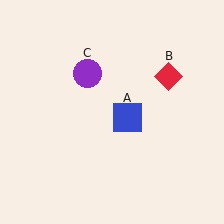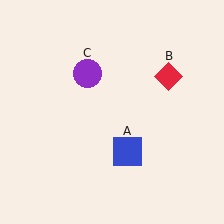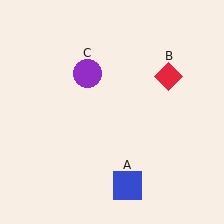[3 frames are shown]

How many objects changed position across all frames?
1 object changed position: blue square (object A).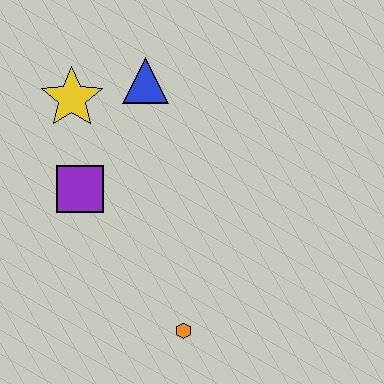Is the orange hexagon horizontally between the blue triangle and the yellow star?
No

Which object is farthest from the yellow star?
The orange hexagon is farthest from the yellow star.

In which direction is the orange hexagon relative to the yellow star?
The orange hexagon is below the yellow star.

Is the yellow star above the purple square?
Yes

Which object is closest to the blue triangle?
The yellow star is closest to the blue triangle.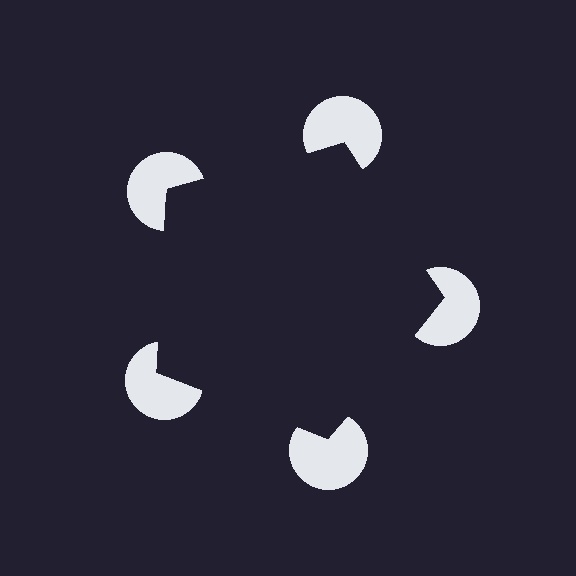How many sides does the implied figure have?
5 sides.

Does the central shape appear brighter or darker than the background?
It typically appears slightly darker than the background, even though no actual brightness change is drawn.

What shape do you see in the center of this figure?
An illusory pentagon — its edges are inferred from the aligned wedge cuts in the pac-man discs, not physically drawn.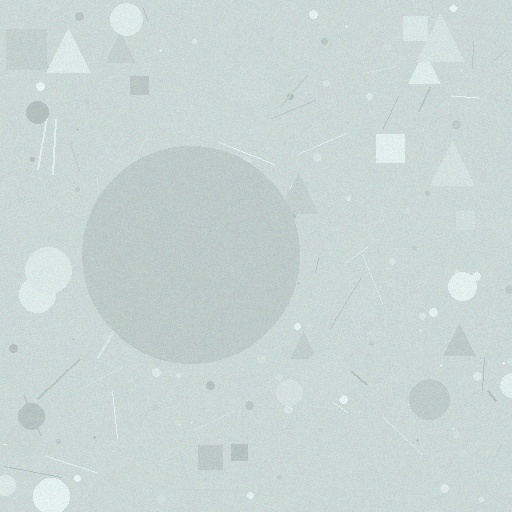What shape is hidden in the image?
A circle is hidden in the image.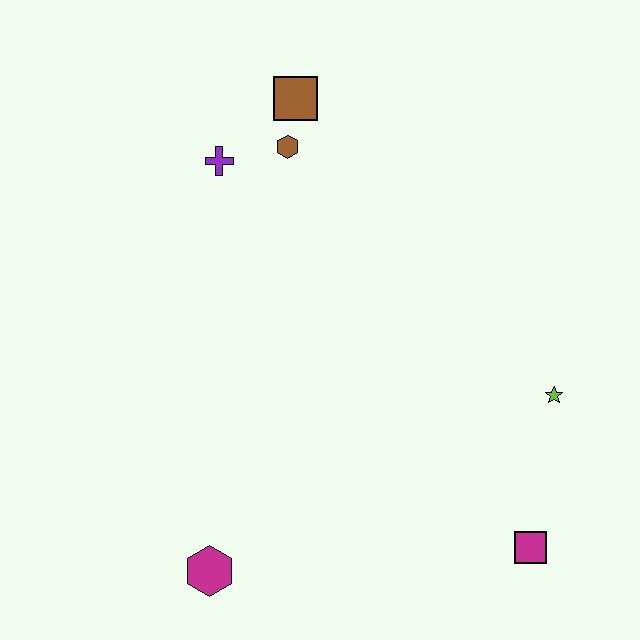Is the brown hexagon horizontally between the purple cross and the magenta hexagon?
No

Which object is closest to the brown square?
The brown hexagon is closest to the brown square.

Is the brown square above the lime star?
Yes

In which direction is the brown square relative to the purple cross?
The brown square is to the right of the purple cross.